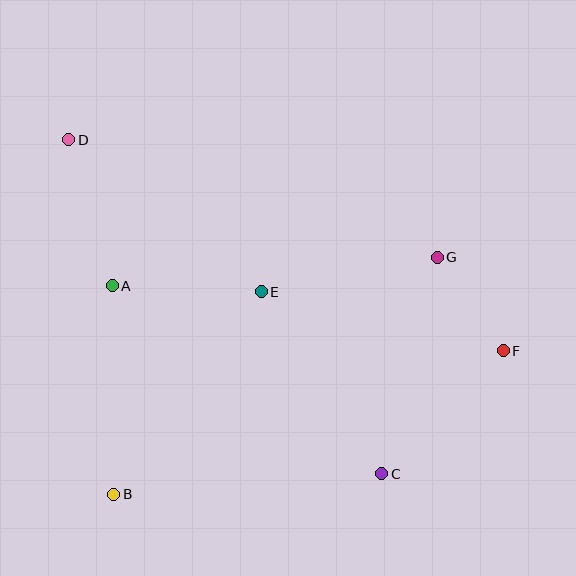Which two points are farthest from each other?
Points D and F are farthest from each other.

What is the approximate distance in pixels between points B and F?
The distance between B and F is approximately 415 pixels.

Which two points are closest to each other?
Points F and G are closest to each other.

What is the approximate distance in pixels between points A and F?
The distance between A and F is approximately 396 pixels.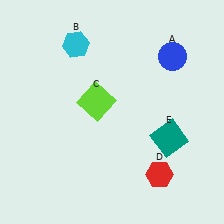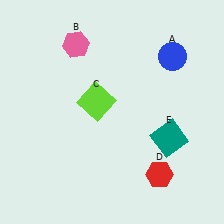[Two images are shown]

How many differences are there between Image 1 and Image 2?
There is 1 difference between the two images.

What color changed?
The hexagon (B) changed from cyan in Image 1 to pink in Image 2.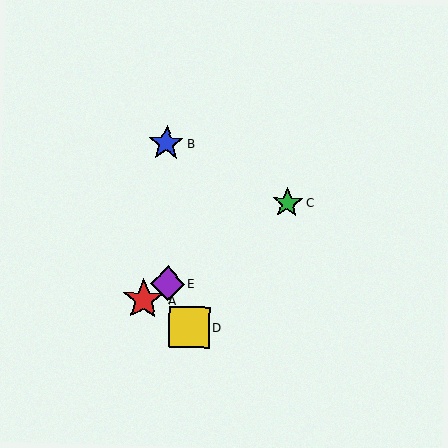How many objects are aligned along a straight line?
3 objects (A, C, E) are aligned along a straight line.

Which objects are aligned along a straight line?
Objects A, C, E are aligned along a straight line.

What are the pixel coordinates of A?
Object A is at (143, 300).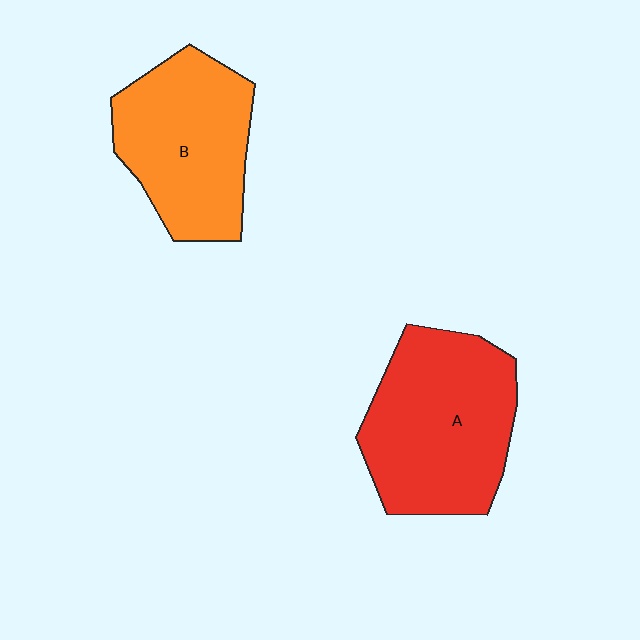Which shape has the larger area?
Shape A (red).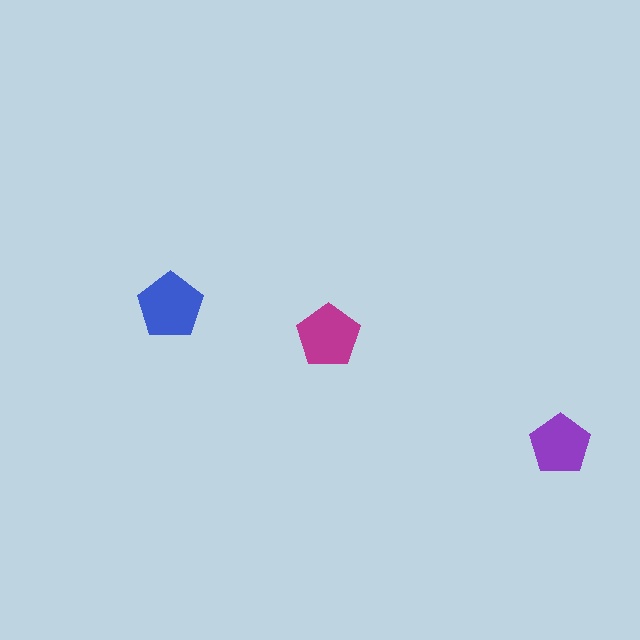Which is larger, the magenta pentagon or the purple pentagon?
The magenta one.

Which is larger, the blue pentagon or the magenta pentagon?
The blue one.